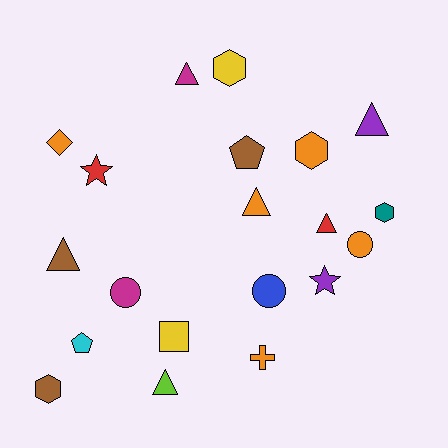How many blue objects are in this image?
There is 1 blue object.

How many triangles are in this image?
There are 6 triangles.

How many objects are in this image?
There are 20 objects.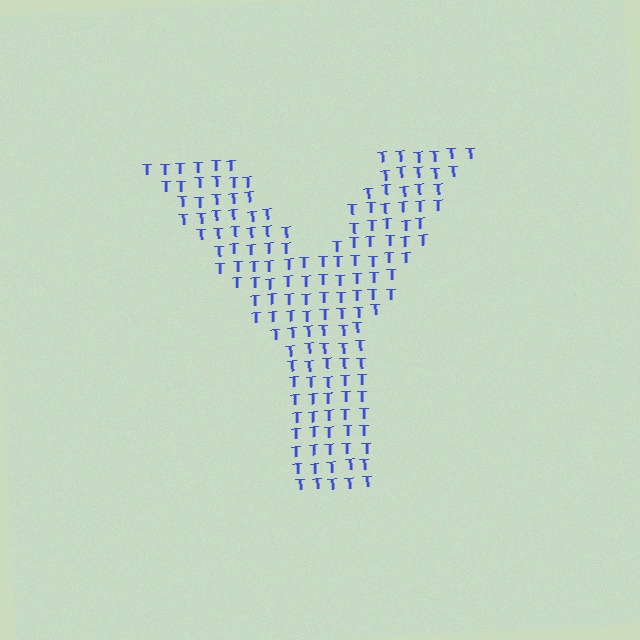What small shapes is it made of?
It is made of small letter T's.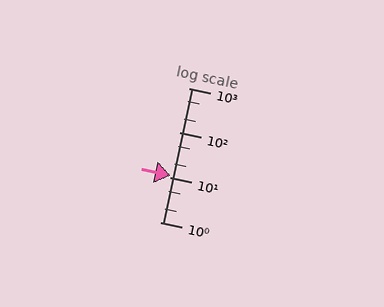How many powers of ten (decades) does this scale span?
The scale spans 3 decades, from 1 to 1000.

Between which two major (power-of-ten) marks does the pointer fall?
The pointer is between 10 and 100.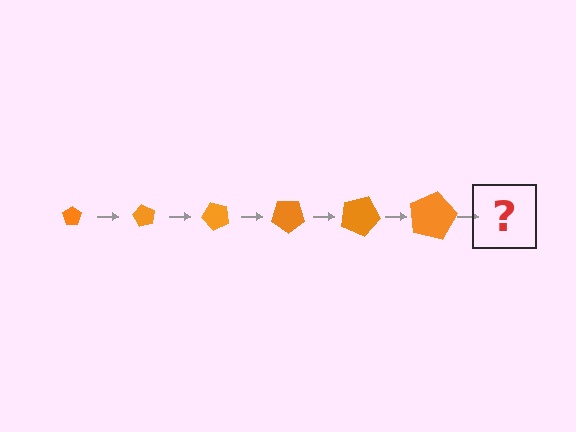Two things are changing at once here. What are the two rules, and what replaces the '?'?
The two rules are that the pentagon grows larger each step and it rotates 60 degrees each step. The '?' should be a pentagon, larger than the previous one and rotated 360 degrees from the start.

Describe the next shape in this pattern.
It should be a pentagon, larger than the previous one and rotated 360 degrees from the start.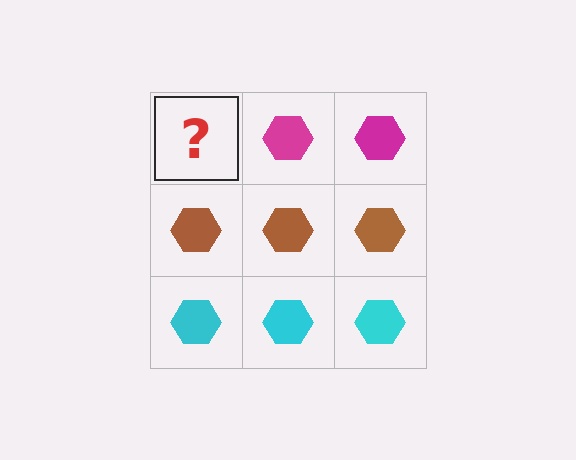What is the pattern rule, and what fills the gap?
The rule is that each row has a consistent color. The gap should be filled with a magenta hexagon.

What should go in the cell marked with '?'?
The missing cell should contain a magenta hexagon.